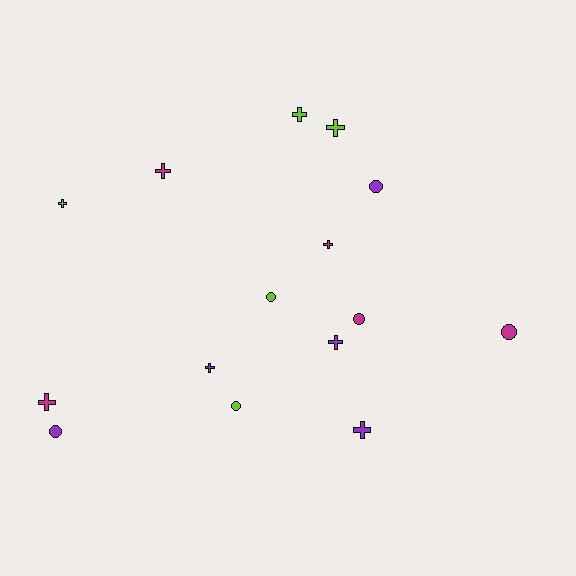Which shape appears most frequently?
Cross, with 9 objects.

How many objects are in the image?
There are 15 objects.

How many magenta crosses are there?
There are 3 magenta crosses.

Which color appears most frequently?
Lime, with 5 objects.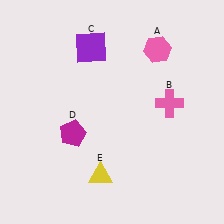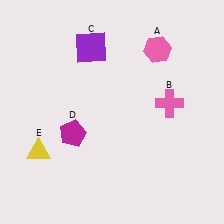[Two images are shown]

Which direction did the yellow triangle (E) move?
The yellow triangle (E) moved left.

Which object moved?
The yellow triangle (E) moved left.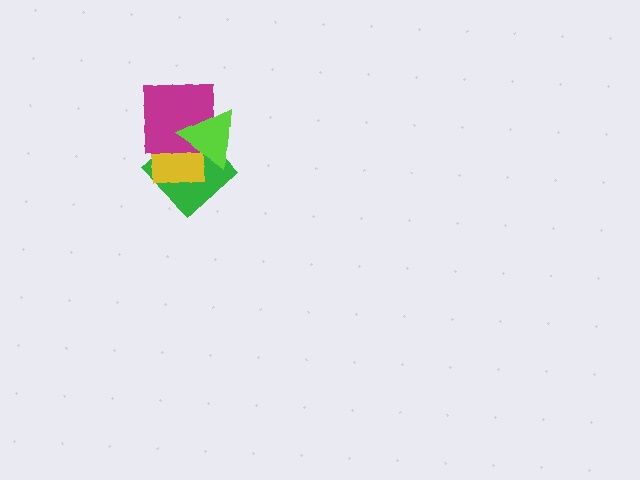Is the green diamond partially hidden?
Yes, it is partially covered by another shape.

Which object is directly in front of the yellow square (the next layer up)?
The magenta square is directly in front of the yellow square.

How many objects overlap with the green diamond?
3 objects overlap with the green diamond.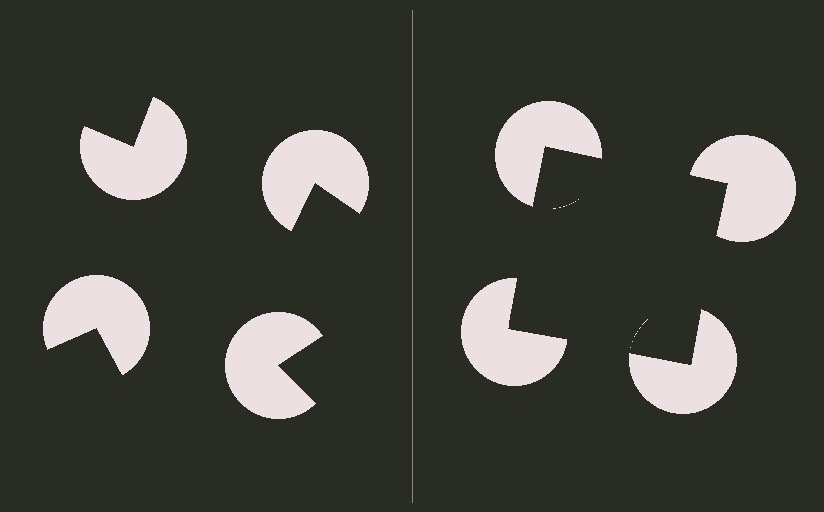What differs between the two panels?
The pac-man discs are positioned identically on both sides; only the wedge orientations differ. On the right they align to a square; on the left they are misaligned.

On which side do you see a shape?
An illusory square appears on the right side. On the left side the wedge cuts are rotated, so no coherent shape forms.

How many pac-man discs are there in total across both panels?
8 — 4 on each side.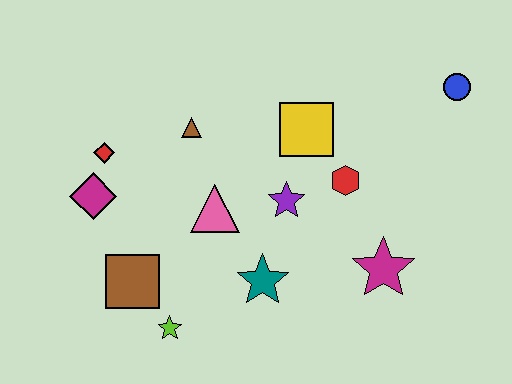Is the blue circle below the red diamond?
No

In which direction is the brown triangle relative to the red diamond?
The brown triangle is to the right of the red diamond.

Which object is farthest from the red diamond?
The blue circle is farthest from the red diamond.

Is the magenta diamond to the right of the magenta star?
No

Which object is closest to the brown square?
The lime star is closest to the brown square.